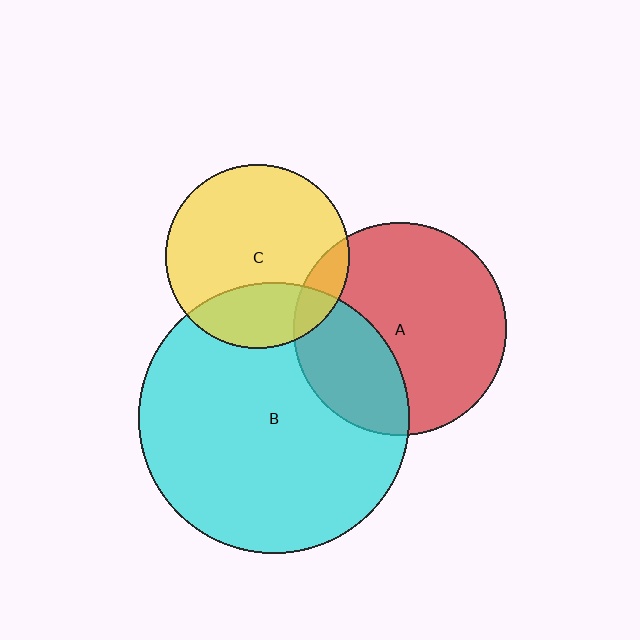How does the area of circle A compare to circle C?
Approximately 1.3 times.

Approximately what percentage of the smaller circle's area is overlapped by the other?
Approximately 30%.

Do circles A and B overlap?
Yes.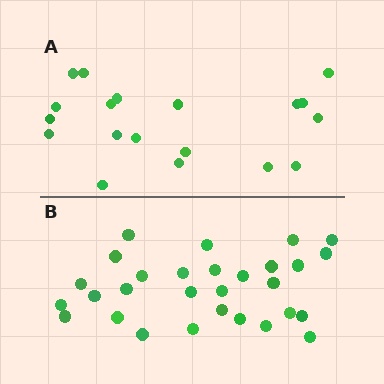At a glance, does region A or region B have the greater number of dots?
Region B (the bottom region) has more dots.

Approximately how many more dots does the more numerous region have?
Region B has roughly 10 or so more dots than region A.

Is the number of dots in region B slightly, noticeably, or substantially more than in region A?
Region B has substantially more. The ratio is roughly 1.5 to 1.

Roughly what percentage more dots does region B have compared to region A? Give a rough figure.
About 55% more.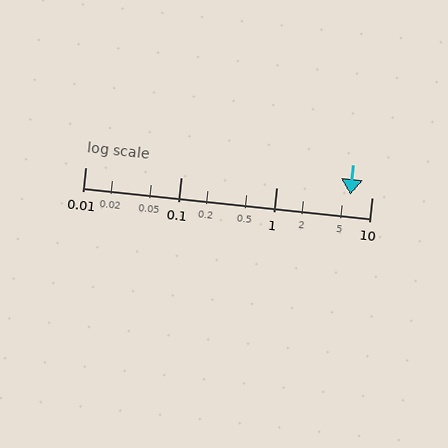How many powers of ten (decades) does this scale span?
The scale spans 3 decades, from 0.01 to 10.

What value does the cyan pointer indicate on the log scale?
The pointer indicates approximately 6.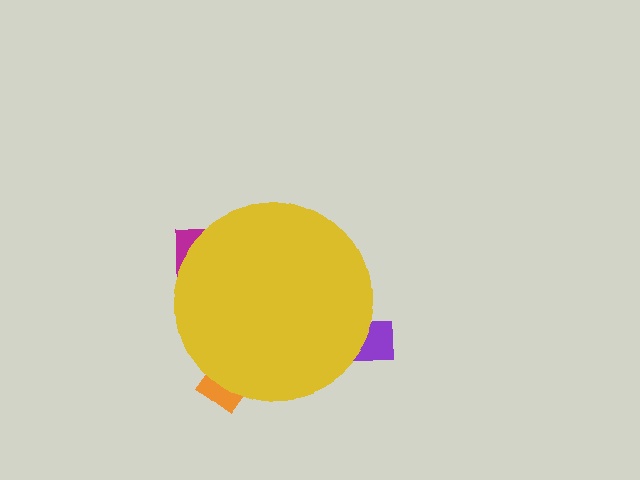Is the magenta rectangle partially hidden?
Yes, the magenta rectangle is partially hidden behind the yellow circle.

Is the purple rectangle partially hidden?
Yes, the purple rectangle is partially hidden behind the yellow circle.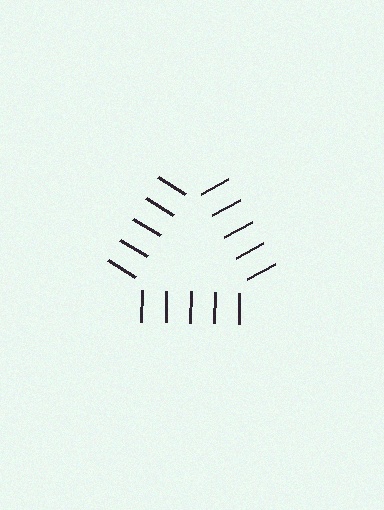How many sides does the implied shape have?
3 sides — the line-ends trace a triangle.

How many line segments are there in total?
15 — 5 along each of the 3 edges.